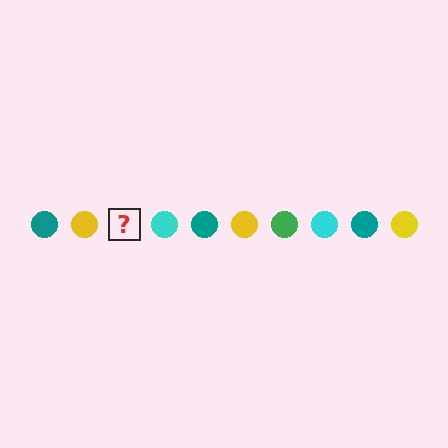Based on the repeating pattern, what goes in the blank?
The blank should be a green circle.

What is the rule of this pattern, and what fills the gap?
The rule is that the pattern cycles through teal, yellow, green, cyan circles. The gap should be filled with a green circle.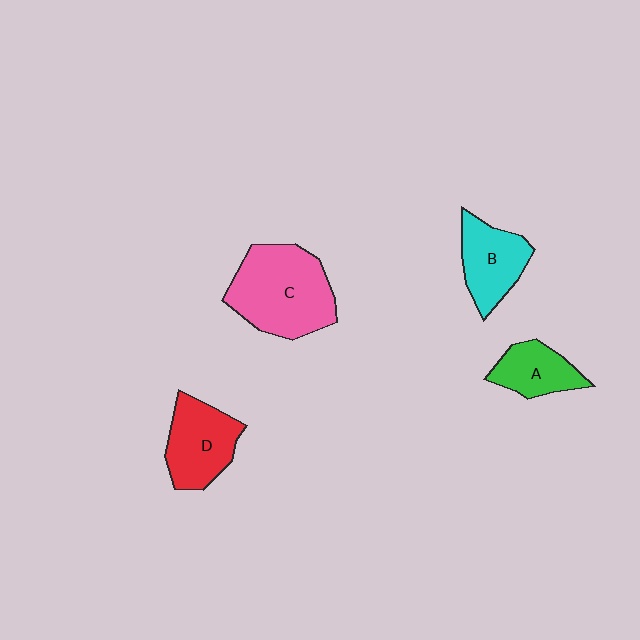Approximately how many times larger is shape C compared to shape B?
Approximately 1.7 times.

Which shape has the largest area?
Shape C (pink).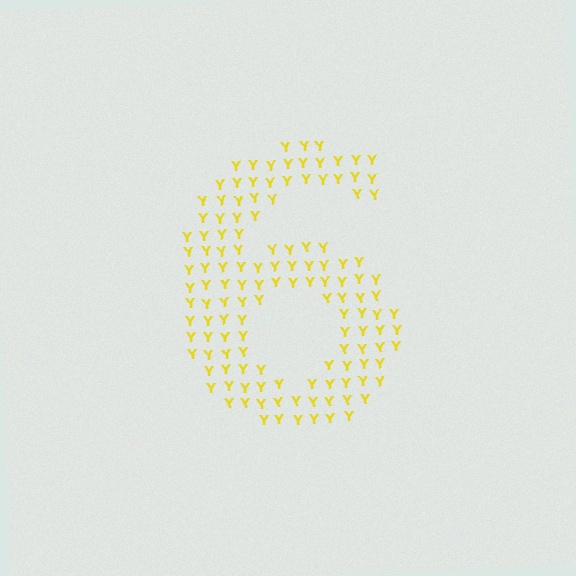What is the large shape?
The large shape is the digit 6.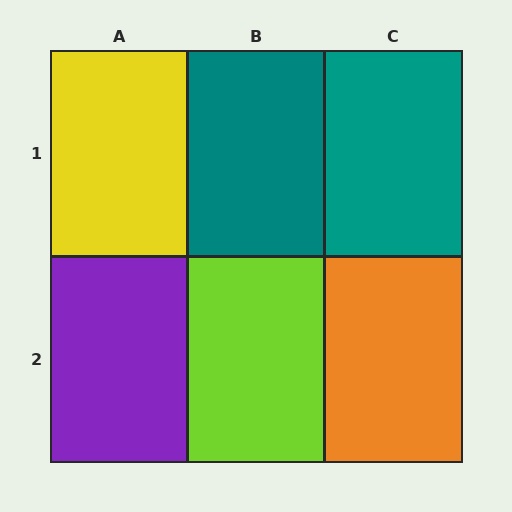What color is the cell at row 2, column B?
Lime.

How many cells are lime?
1 cell is lime.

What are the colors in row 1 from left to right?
Yellow, teal, teal.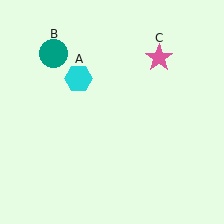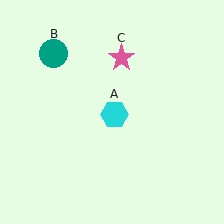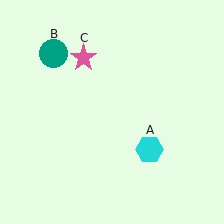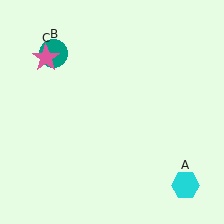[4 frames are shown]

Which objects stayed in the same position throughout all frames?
Teal circle (object B) remained stationary.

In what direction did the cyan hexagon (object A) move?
The cyan hexagon (object A) moved down and to the right.